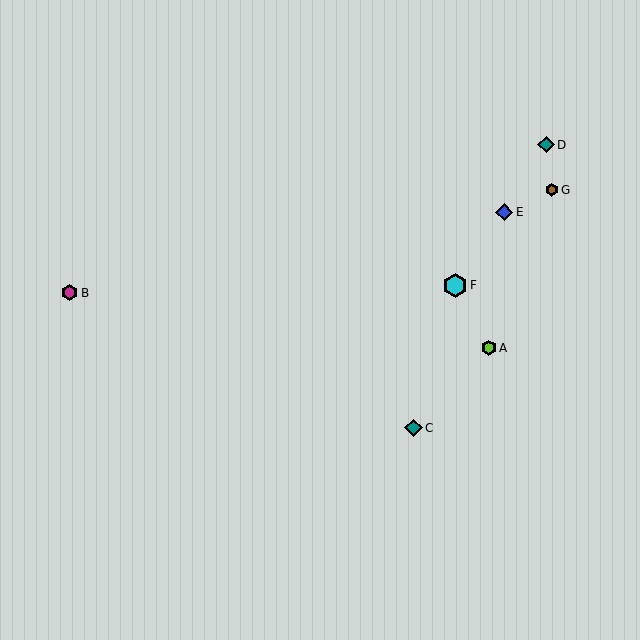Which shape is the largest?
The cyan hexagon (labeled F) is the largest.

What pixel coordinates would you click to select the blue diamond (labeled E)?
Click at (504, 212) to select the blue diamond E.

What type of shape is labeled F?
Shape F is a cyan hexagon.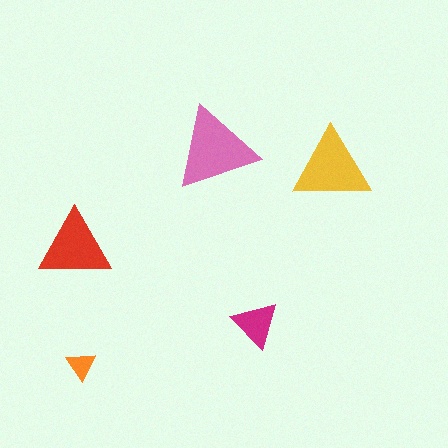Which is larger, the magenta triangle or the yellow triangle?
The yellow one.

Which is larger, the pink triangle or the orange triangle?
The pink one.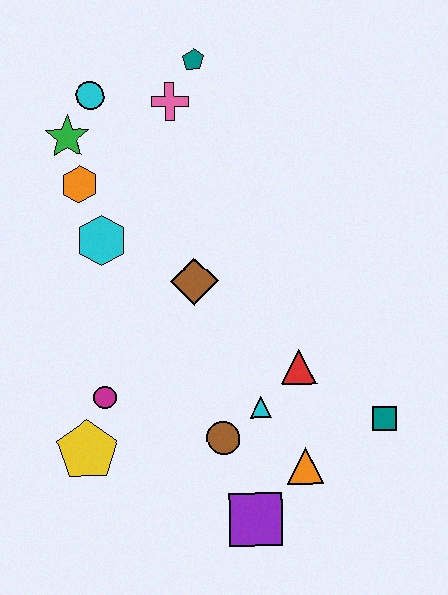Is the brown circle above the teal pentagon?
No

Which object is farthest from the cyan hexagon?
The teal square is farthest from the cyan hexagon.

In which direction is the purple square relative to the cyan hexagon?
The purple square is below the cyan hexagon.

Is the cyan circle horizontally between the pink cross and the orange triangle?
No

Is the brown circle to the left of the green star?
No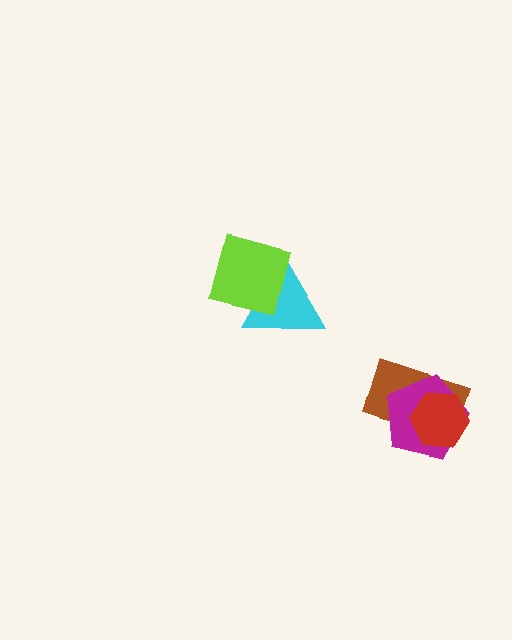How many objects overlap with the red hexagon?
2 objects overlap with the red hexagon.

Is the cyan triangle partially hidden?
Yes, it is partially covered by another shape.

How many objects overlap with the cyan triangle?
1 object overlaps with the cyan triangle.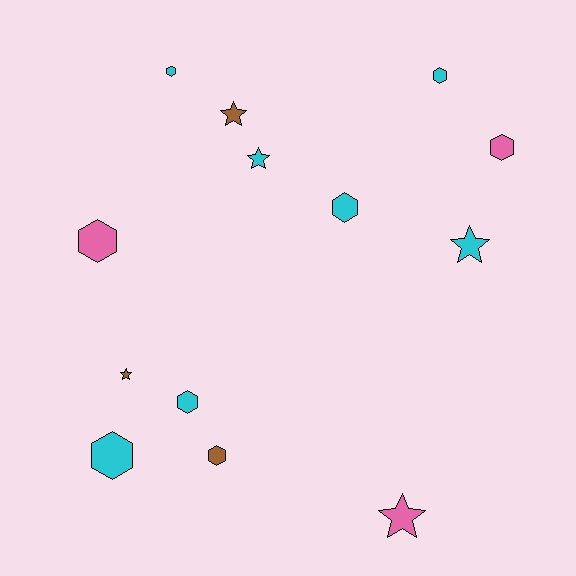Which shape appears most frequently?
Hexagon, with 8 objects.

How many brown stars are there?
There are 2 brown stars.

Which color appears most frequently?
Cyan, with 7 objects.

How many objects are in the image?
There are 13 objects.